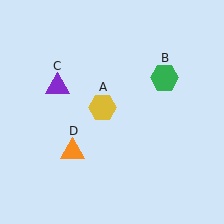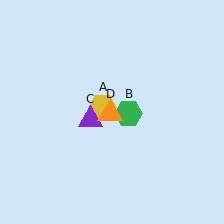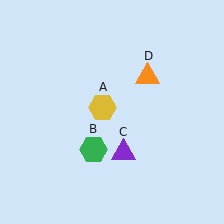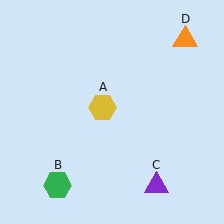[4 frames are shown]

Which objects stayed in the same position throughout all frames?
Yellow hexagon (object A) remained stationary.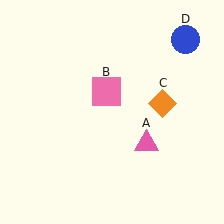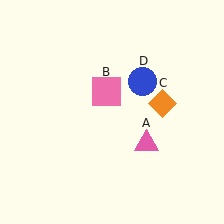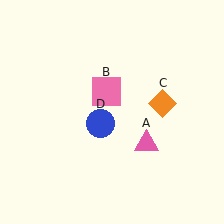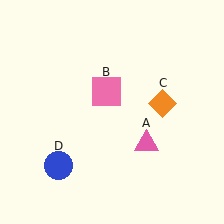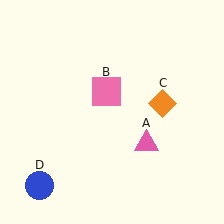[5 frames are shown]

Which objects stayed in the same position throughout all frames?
Pink triangle (object A) and pink square (object B) and orange diamond (object C) remained stationary.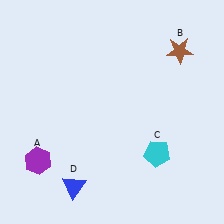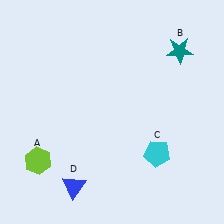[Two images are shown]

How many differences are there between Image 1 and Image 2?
There are 2 differences between the two images.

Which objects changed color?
A changed from purple to lime. B changed from brown to teal.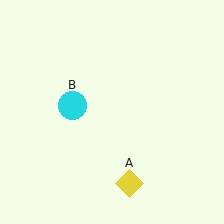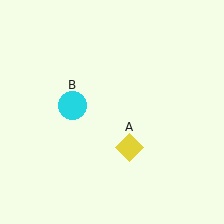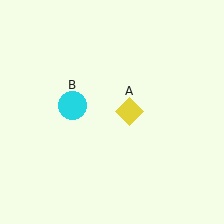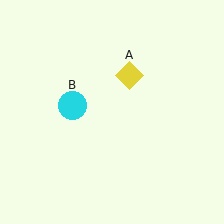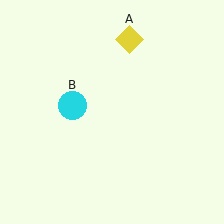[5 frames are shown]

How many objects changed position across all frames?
1 object changed position: yellow diamond (object A).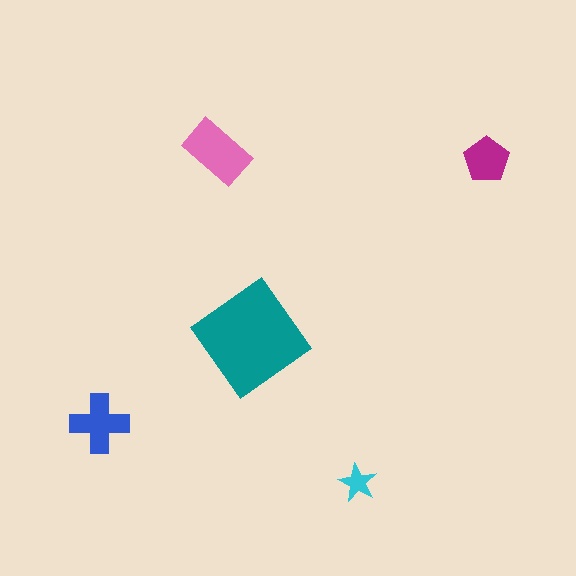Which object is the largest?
The teal diamond.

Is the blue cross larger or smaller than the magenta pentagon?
Larger.